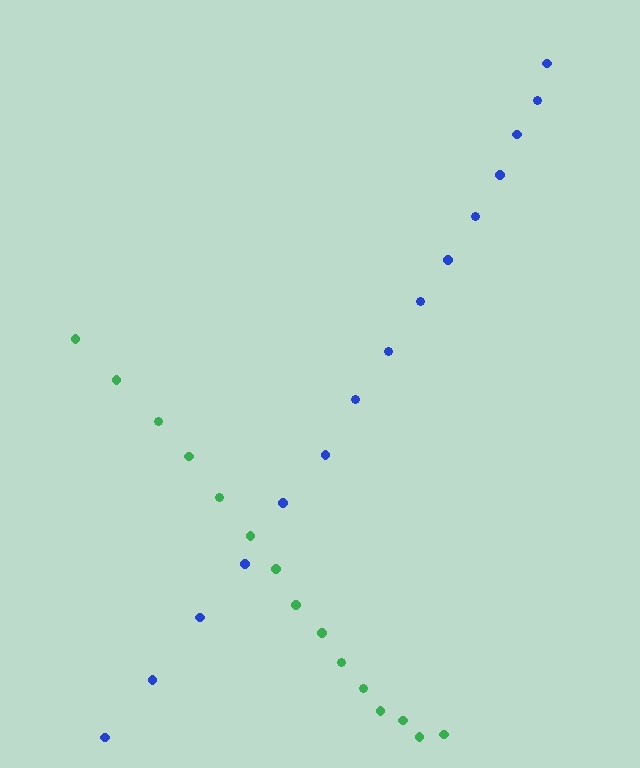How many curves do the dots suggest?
There are 2 distinct paths.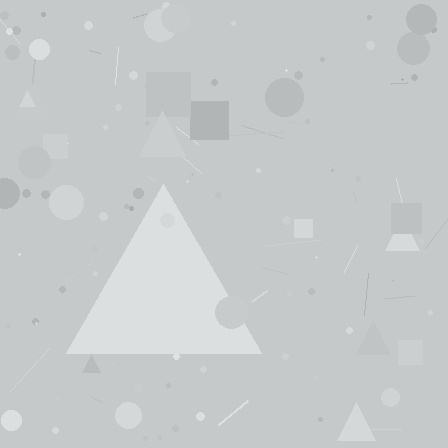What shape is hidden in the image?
A triangle is hidden in the image.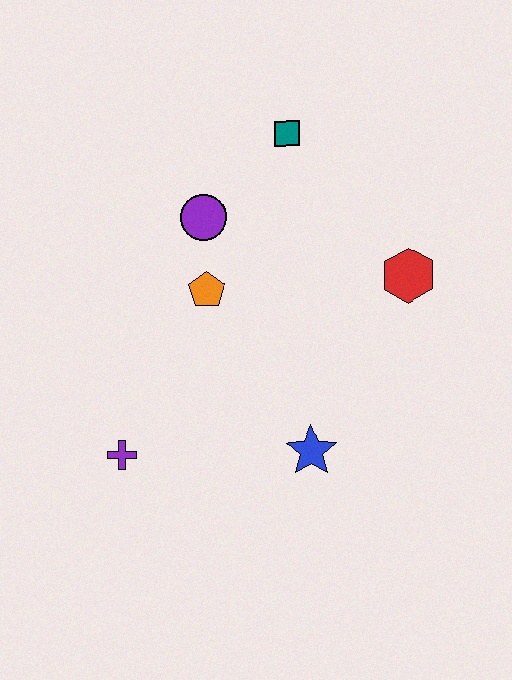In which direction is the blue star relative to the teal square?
The blue star is below the teal square.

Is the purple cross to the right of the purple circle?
No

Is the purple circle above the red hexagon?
Yes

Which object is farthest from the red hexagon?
The purple cross is farthest from the red hexagon.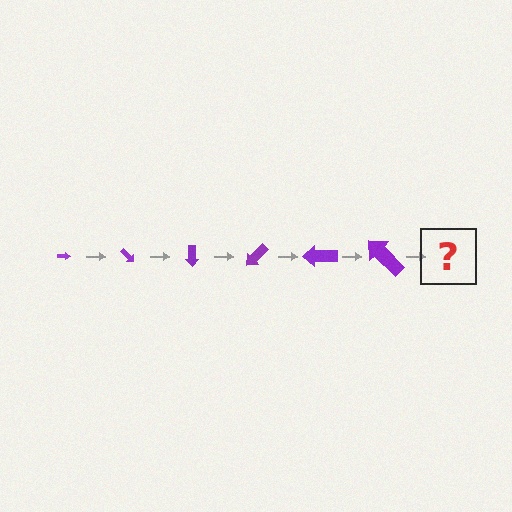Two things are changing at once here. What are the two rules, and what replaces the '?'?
The two rules are that the arrow grows larger each step and it rotates 45 degrees each step. The '?' should be an arrow, larger than the previous one and rotated 270 degrees from the start.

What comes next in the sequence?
The next element should be an arrow, larger than the previous one and rotated 270 degrees from the start.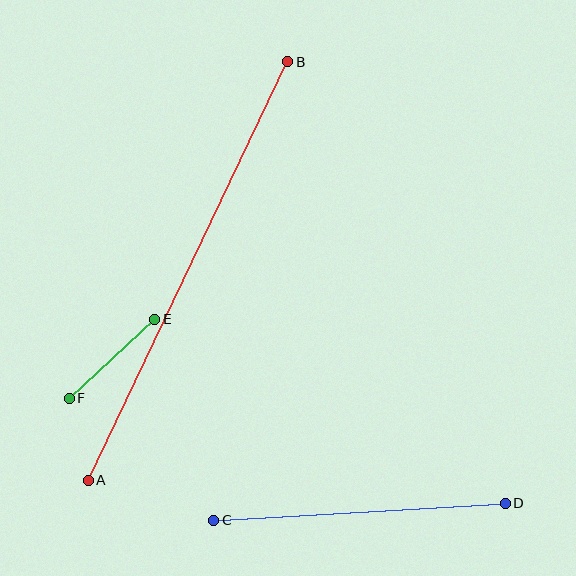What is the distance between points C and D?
The distance is approximately 292 pixels.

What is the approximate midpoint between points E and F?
The midpoint is at approximately (112, 359) pixels.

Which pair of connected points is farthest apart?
Points A and B are farthest apart.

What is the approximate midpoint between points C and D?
The midpoint is at approximately (359, 512) pixels.